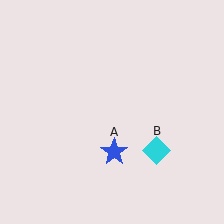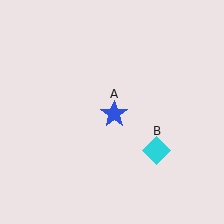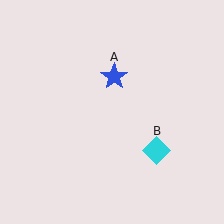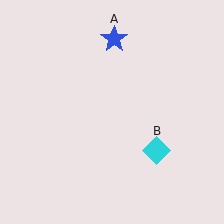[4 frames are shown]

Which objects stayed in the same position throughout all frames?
Cyan diamond (object B) remained stationary.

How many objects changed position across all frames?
1 object changed position: blue star (object A).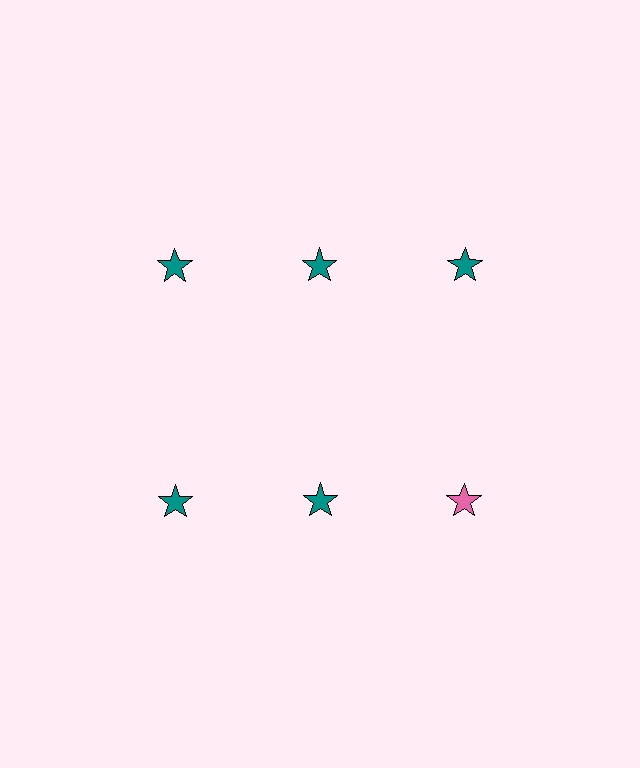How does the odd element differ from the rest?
It has a different color: pink instead of teal.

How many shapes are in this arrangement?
There are 6 shapes arranged in a grid pattern.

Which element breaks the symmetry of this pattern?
The pink star in the second row, center column breaks the symmetry. All other shapes are teal stars.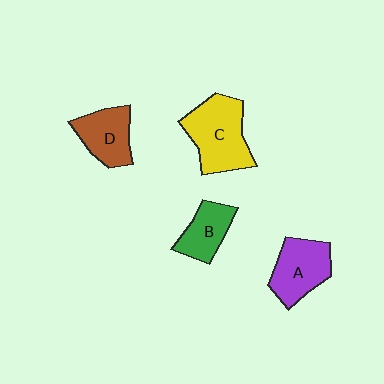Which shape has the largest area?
Shape C (yellow).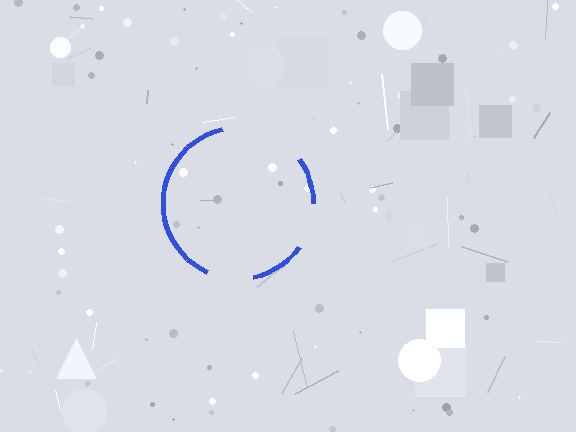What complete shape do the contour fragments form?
The contour fragments form a circle.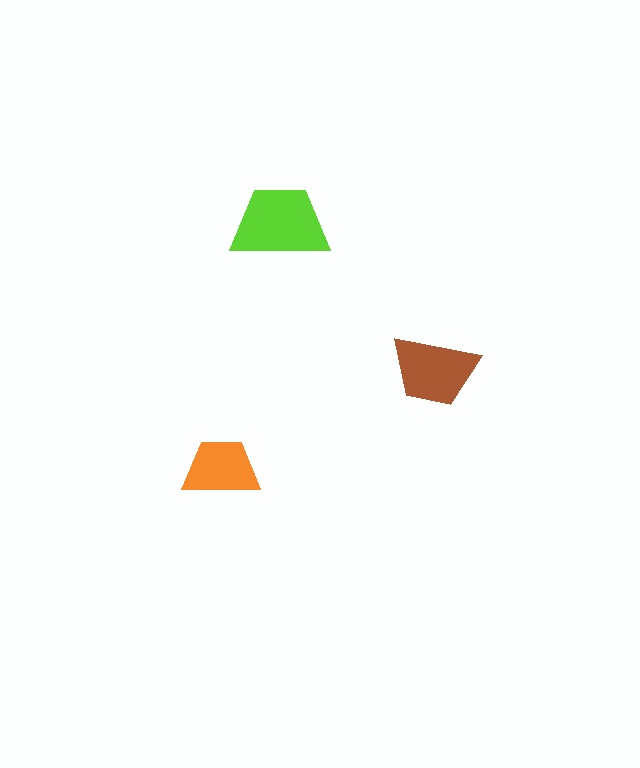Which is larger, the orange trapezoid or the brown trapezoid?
The brown one.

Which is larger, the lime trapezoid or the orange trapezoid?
The lime one.